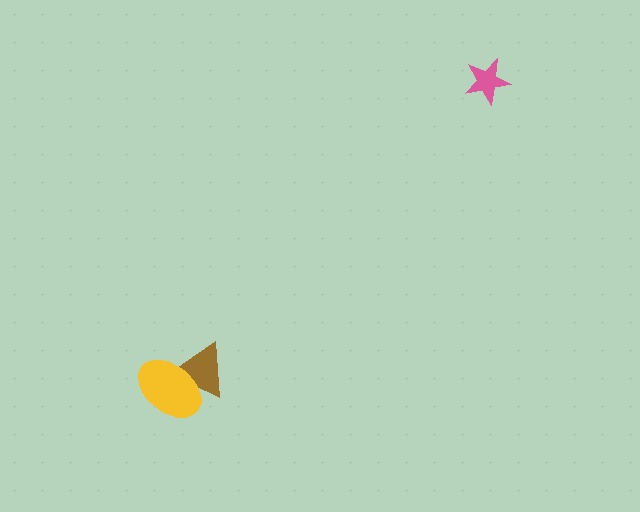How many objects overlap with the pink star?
0 objects overlap with the pink star.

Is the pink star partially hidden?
No, no other shape covers it.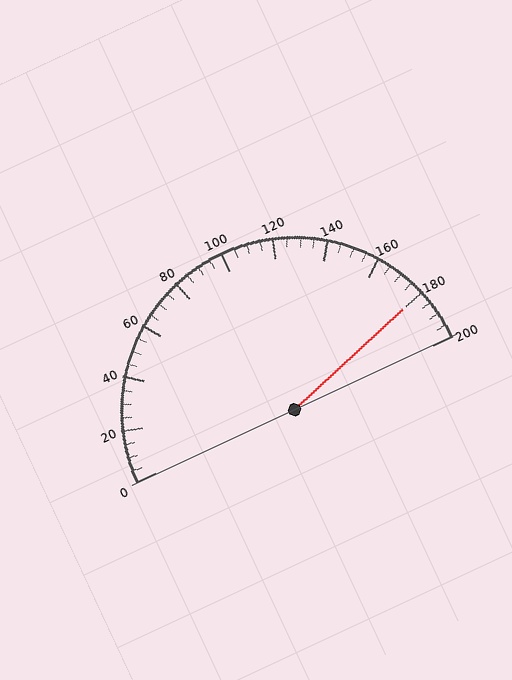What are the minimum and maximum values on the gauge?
The gauge ranges from 0 to 200.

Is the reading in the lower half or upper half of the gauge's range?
The reading is in the upper half of the range (0 to 200).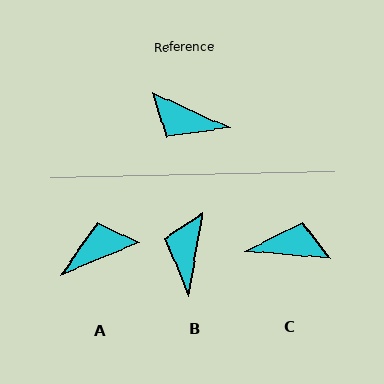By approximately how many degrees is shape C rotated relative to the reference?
Approximately 160 degrees clockwise.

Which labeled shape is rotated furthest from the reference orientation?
C, about 160 degrees away.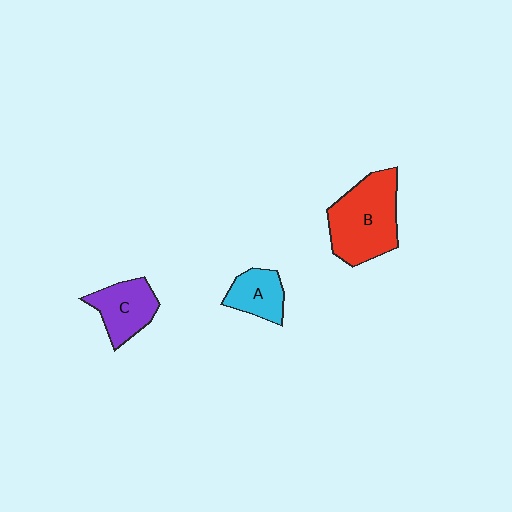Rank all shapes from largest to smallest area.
From largest to smallest: B (red), C (purple), A (cyan).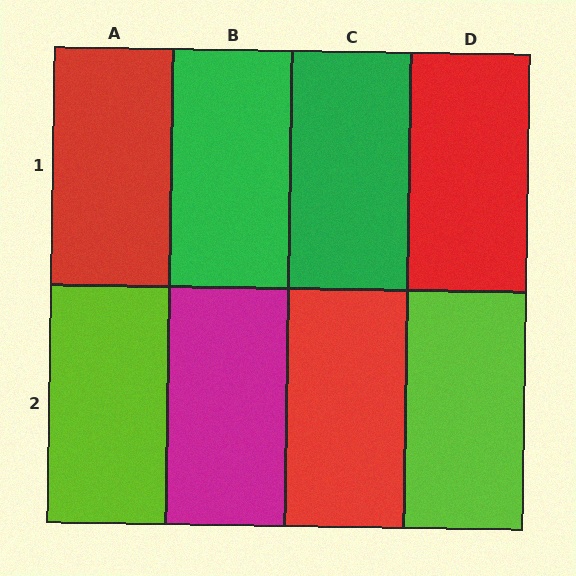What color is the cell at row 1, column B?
Green.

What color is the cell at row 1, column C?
Green.